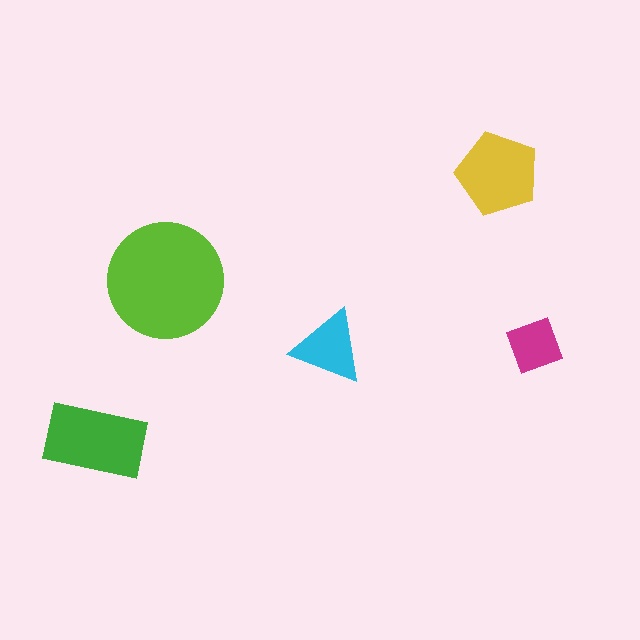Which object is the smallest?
The magenta diamond.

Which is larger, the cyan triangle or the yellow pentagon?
The yellow pentagon.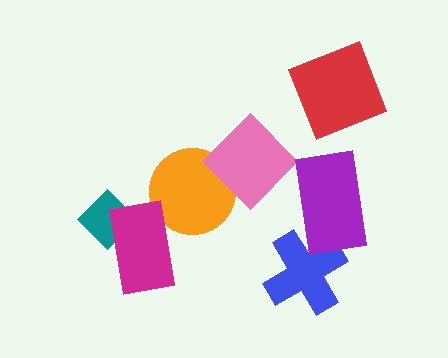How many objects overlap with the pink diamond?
1 object overlaps with the pink diamond.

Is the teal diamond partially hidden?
Yes, it is partially covered by another shape.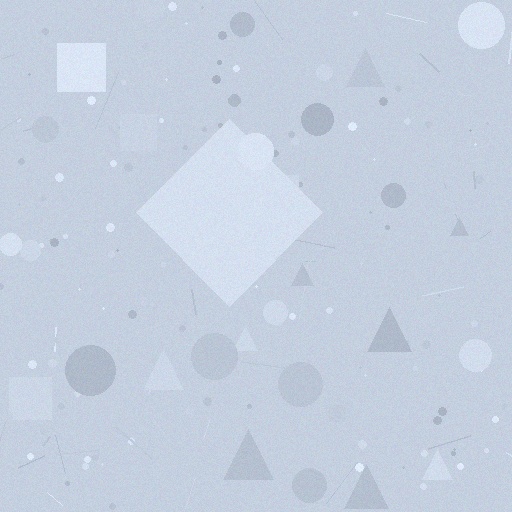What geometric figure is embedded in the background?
A diamond is embedded in the background.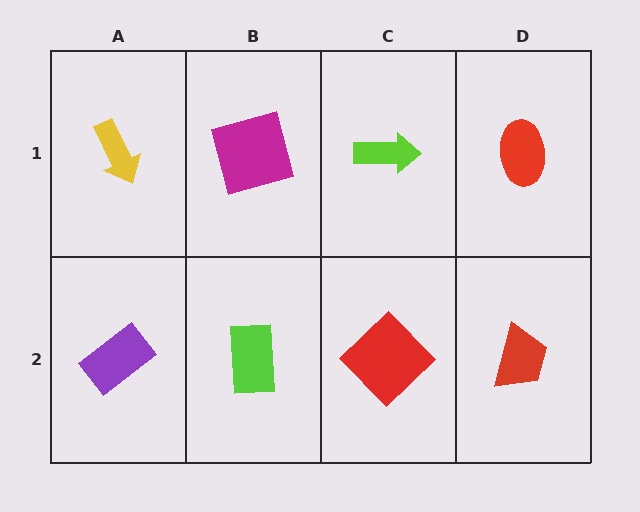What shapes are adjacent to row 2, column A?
A yellow arrow (row 1, column A), a lime rectangle (row 2, column B).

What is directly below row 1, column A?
A purple rectangle.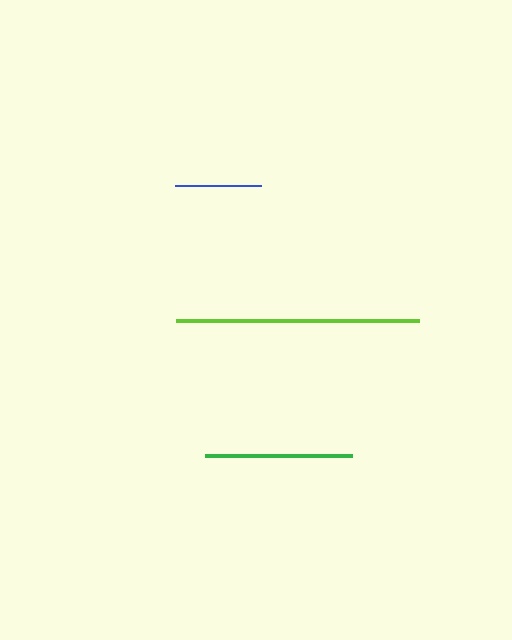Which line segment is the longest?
The lime line is the longest at approximately 243 pixels.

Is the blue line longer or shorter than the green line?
The green line is longer than the blue line.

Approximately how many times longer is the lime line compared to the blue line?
The lime line is approximately 2.8 times the length of the blue line.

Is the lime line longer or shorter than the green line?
The lime line is longer than the green line.